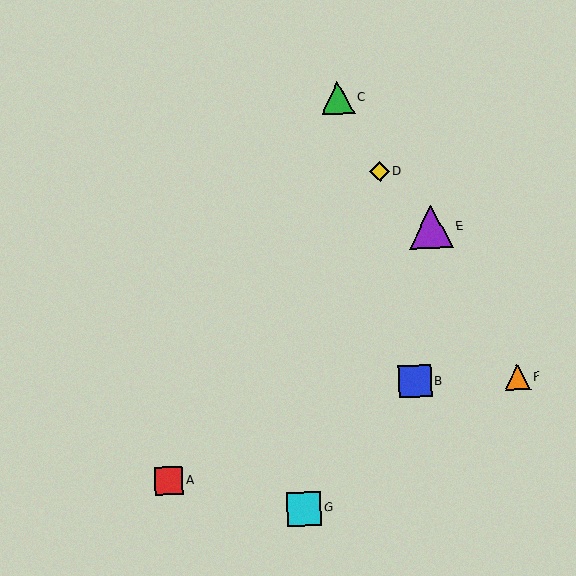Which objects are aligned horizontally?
Objects B, F are aligned horizontally.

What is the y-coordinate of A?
Object A is at y≈481.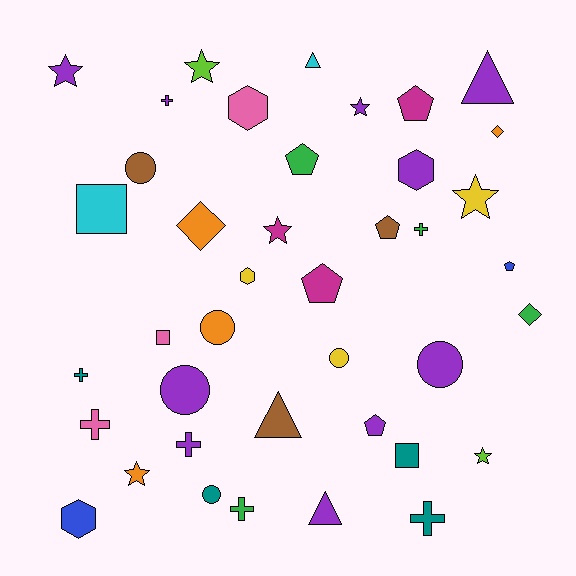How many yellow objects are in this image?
There are 3 yellow objects.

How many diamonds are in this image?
There are 3 diamonds.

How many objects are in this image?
There are 40 objects.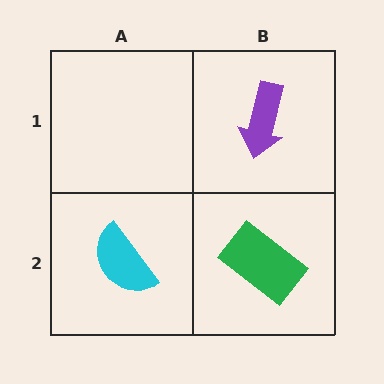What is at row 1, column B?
A purple arrow.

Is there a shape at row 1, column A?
No, that cell is empty.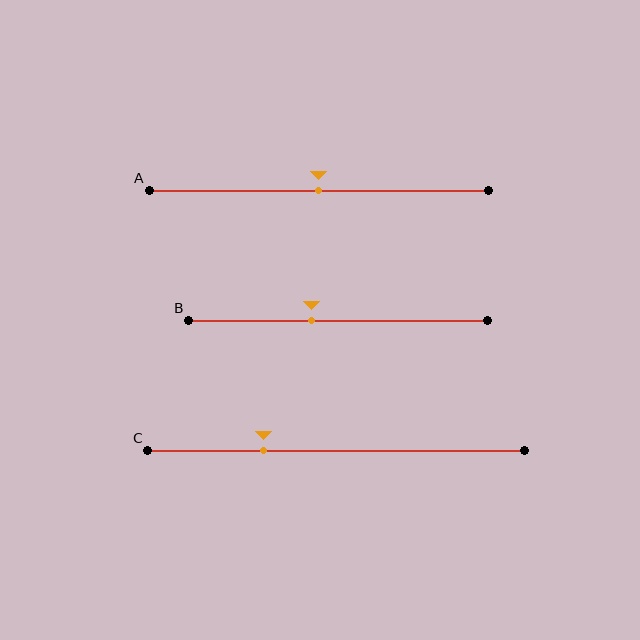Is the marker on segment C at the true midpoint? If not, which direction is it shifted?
No, the marker on segment C is shifted to the left by about 19% of the segment length.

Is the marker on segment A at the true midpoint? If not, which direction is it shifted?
Yes, the marker on segment A is at the true midpoint.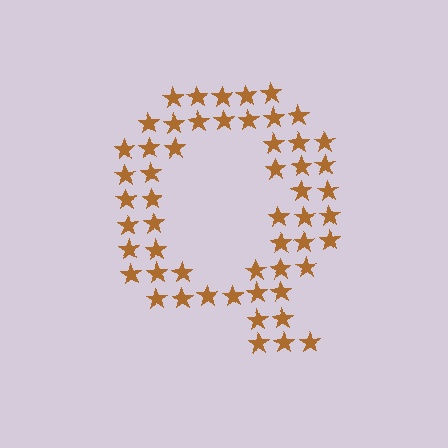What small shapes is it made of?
It is made of small stars.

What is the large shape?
The large shape is the letter Q.